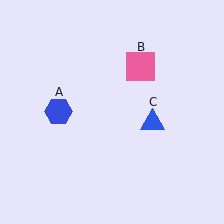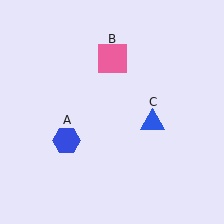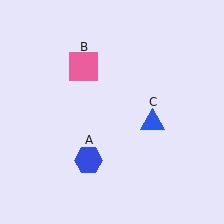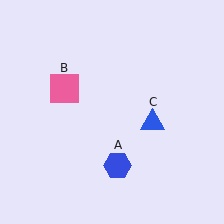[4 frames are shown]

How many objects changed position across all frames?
2 objects changed position: blue hexagon (object A), pink square (object B).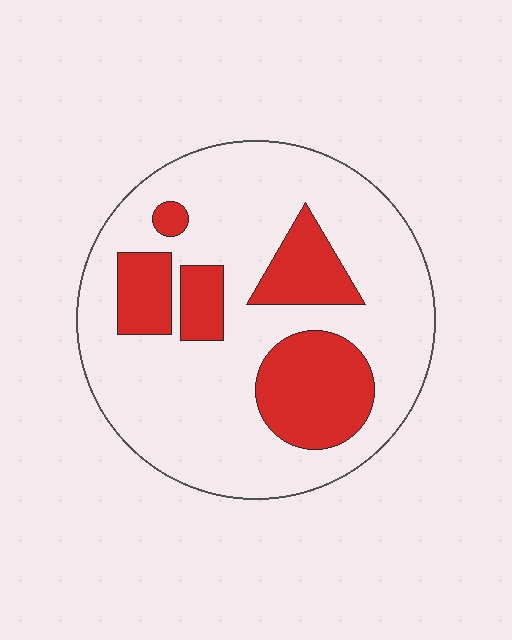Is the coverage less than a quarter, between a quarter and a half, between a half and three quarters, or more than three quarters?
Between a quarter and a half.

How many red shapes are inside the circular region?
5.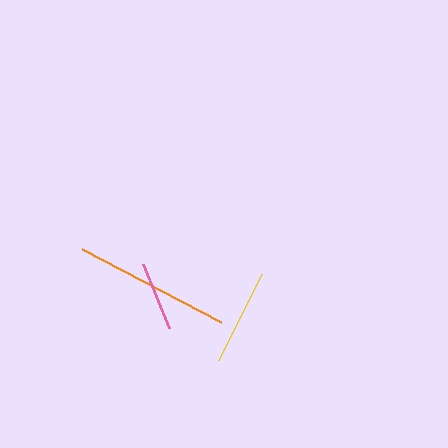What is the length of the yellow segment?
The yellow segment is approximately 96 pixels long.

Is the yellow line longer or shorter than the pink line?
The yellow line is longer than the pink line.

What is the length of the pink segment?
The pink segment is approximately 69 pixels long.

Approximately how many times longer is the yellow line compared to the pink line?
The yellow line is approximately 1.4 times the length of the pink line.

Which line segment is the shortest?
The pink line is the shortest at approximately 69 pixels.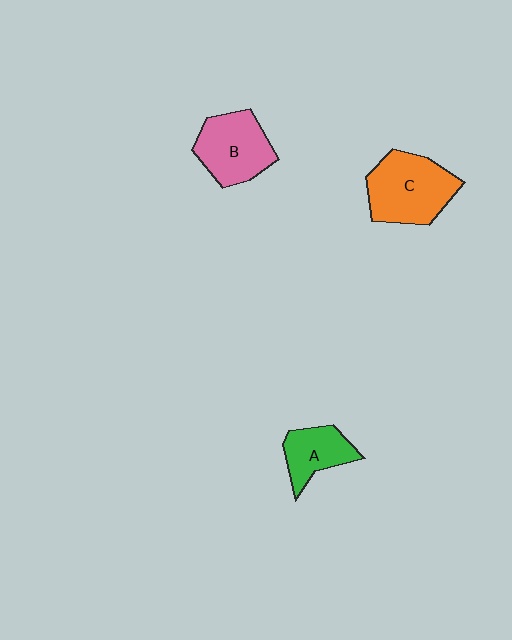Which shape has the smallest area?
Shape A (green).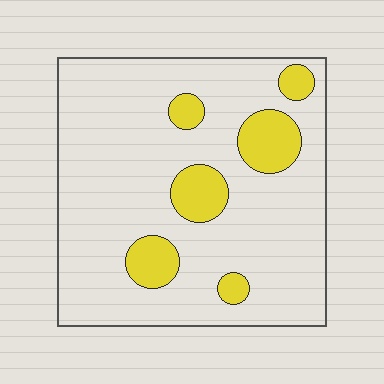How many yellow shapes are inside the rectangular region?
6.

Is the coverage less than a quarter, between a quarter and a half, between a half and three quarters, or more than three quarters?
Less than a quarter.